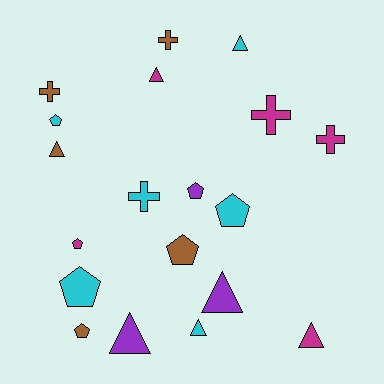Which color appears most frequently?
Cyan, with 6 objects.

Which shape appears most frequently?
Triangle, with 7 objects.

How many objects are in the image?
There are 19 objects.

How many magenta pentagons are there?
There is 1 magenta pentagon.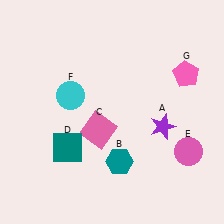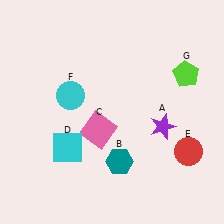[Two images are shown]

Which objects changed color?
D changed from teal to cyan. E changed from pink to red. G changed from pink to lime.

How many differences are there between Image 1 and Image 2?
There are 3 differences between the two images.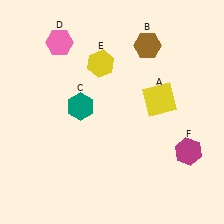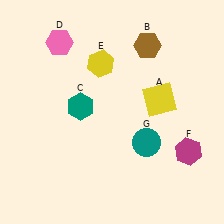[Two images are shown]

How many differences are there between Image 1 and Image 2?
There is 1 difference between the two images.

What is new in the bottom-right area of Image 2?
A teal circle (G) was added in the bottom-right area of Image 2.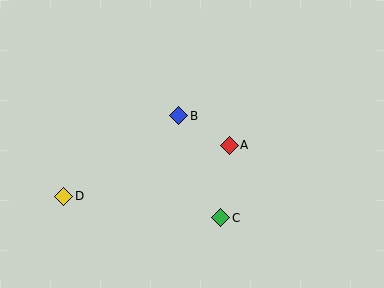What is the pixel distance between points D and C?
The distance between D and C is 158 pixels.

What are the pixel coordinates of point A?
Point A is at (229, 145).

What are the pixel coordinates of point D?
Point D is at (64, 196).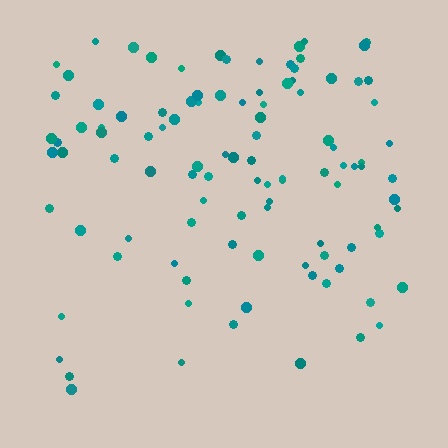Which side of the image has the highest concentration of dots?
The top.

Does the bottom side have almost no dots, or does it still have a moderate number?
Still a moderate number, just noticeably fewer than the top.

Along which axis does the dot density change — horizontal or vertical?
Vertical.